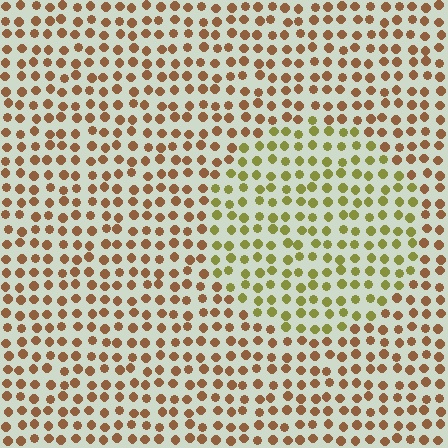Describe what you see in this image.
The image is filled with small brown elements in a uniform arrangement. A circle-shaped region is visible where the elements are tinted to a slightly different hue, forming a subtle color boundary.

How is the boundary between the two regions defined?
The boundary is defined purely by a slight shift in hue (about 43 degrees). Spacing, size, and orientation are identical on both sides.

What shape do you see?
I see a circle.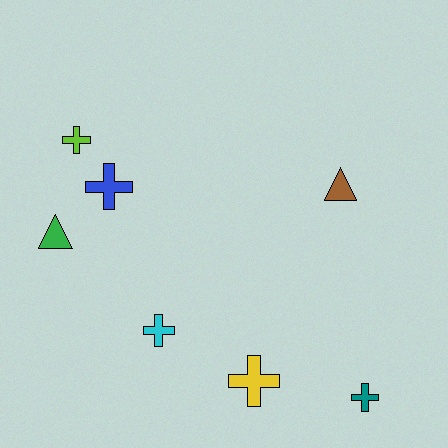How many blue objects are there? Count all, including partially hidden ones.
There is 1 blue object.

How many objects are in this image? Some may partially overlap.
There are 7 objects.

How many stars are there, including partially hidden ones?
There are no stars.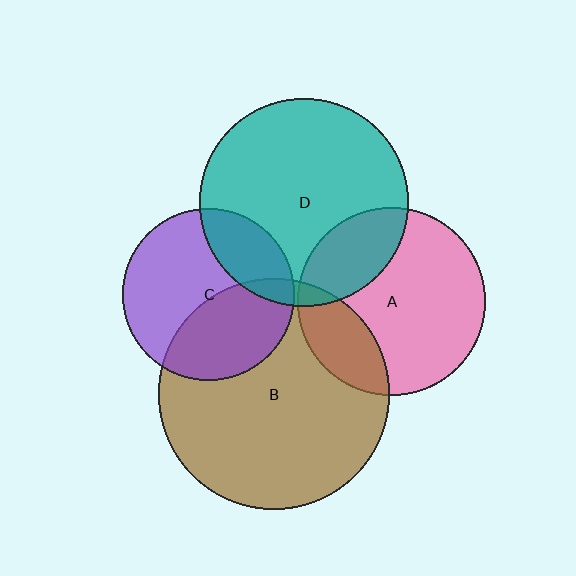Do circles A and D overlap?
Yes.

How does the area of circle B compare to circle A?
Approximately 1.5 times.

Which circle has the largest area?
Circle B (brown).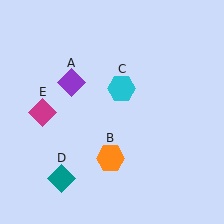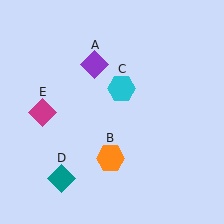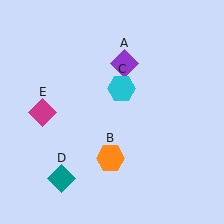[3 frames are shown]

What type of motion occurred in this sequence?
The purple diamond (object A) rotated clockwise around the center of the scene.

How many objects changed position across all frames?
1 object changed position: purple diamond (object A).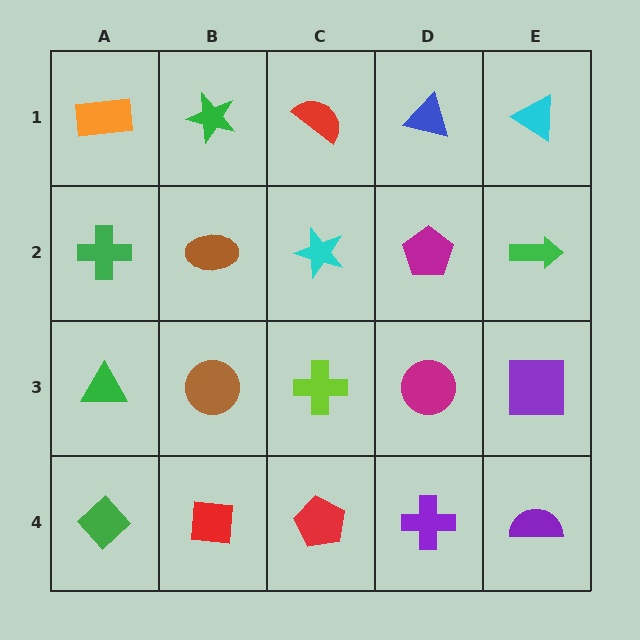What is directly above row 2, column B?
A green star.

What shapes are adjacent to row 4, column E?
A purple square (row 3, column E), a purple cross (row 4, column D).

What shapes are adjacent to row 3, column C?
A cyan star (row 2, column C), a red pentagon (row 4, column C), a brown circle (row 3, column B), a magenta circle (row 3, column D).